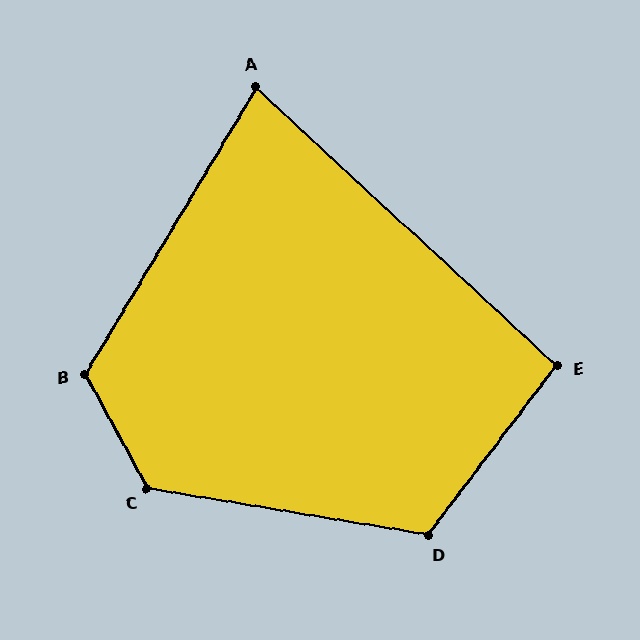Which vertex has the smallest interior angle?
A, at approximately 78 degrees.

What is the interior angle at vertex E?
Approximately 96 degrees (obtuse).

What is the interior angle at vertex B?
Approximately 121 degrees (obtuse).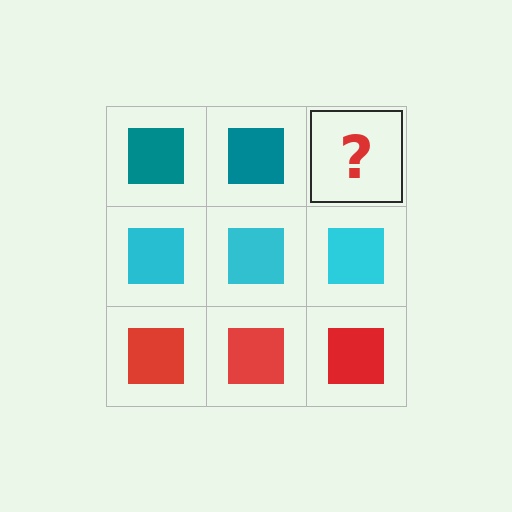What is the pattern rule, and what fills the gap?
The rule is that each row has a consistent color. The gap should be filled with a teal square.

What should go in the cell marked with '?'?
The missing cell should contain a teal square.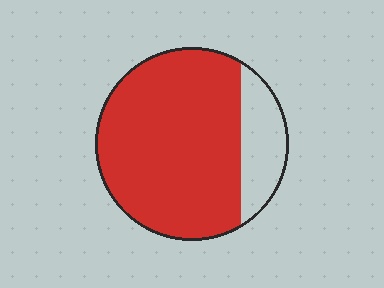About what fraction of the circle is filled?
About four fifths (4/5).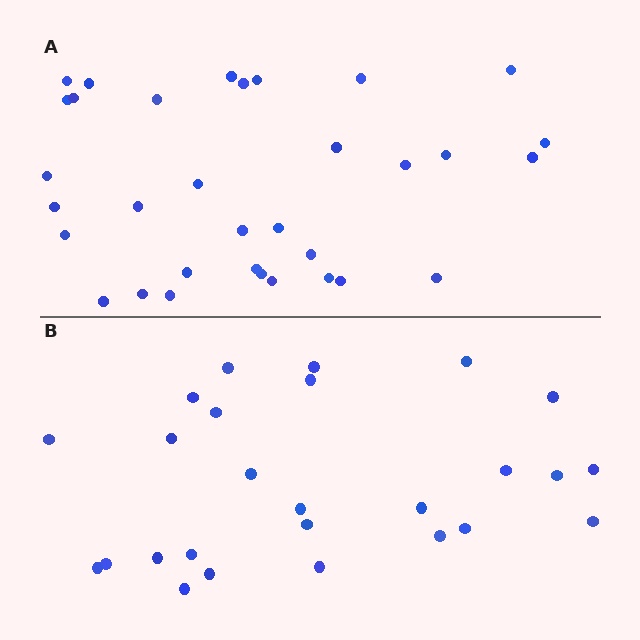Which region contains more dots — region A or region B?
Region A (the top region) has more dots.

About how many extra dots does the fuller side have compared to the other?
Region A has roughly 8 or so more dots than region B.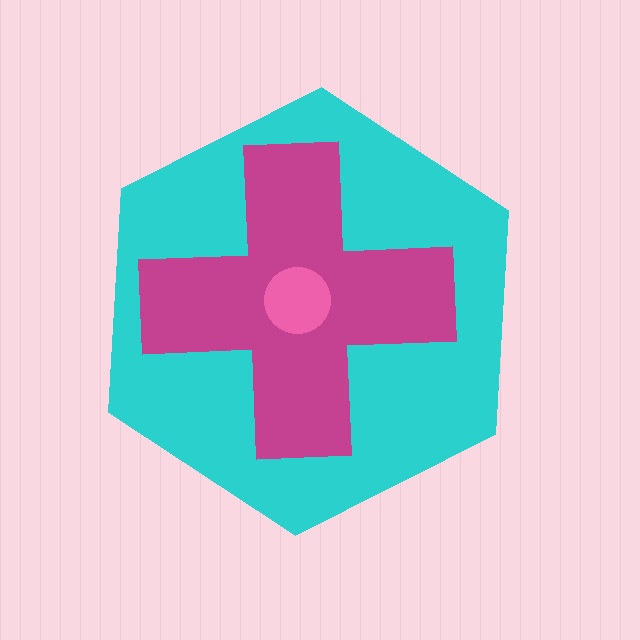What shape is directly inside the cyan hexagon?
The magenta cross.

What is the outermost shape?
The cyan hexagon.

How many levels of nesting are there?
3.